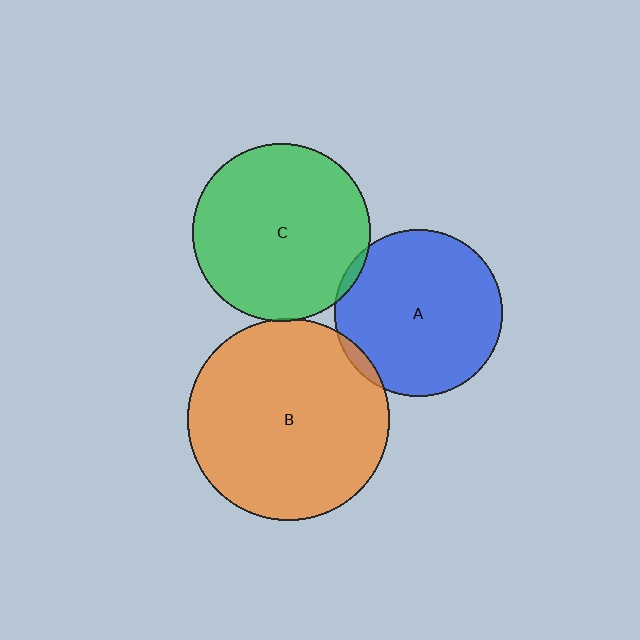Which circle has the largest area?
Circle B (orange).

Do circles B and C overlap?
Yes.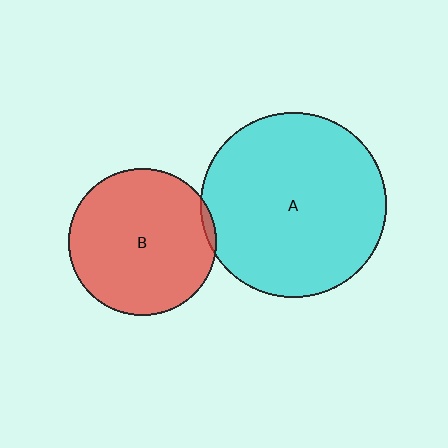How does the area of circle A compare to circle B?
Approximately 1.6 times.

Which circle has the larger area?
Circle A (cyan).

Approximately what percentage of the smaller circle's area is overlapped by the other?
Approximately 5%.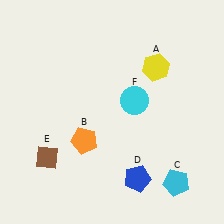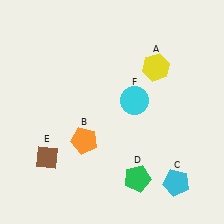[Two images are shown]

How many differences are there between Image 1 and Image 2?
There is 1 difference between the two images.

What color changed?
The pentagon (D) changed from blue in Image 1 to green in Image 2.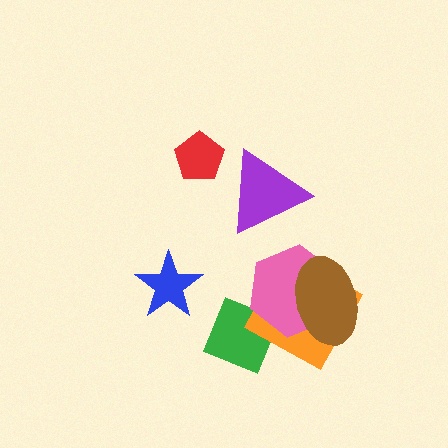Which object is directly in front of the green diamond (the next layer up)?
The orange square is directly in front of the green diamond.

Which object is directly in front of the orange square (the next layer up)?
The pink hexagon is directly in front of the orange square.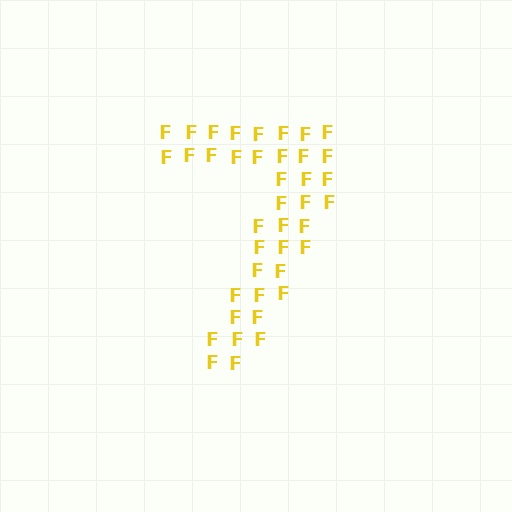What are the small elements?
The small elements are letter F's.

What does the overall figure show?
The overall figure shows the digit 7.